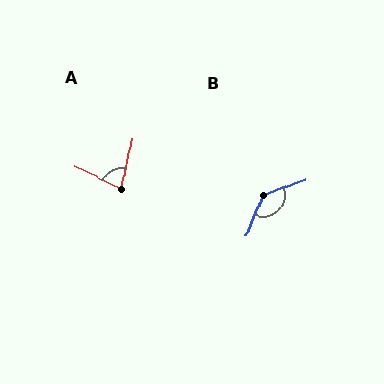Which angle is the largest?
B, at approximately 132 degrees.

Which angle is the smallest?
A, at approximately 76 degrees.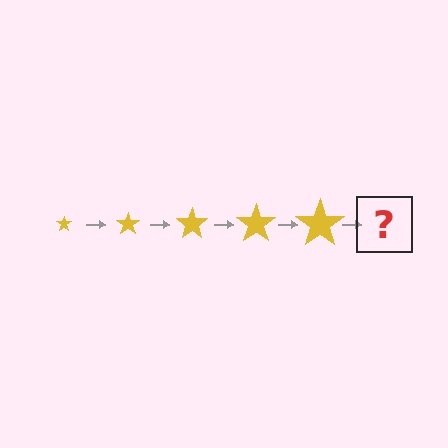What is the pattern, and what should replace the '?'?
The pattern is that the star gets progressively larger each step. The '?' should be a yellow star, larger than the previous one.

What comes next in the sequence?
The next element should be a yellow star, larger than the previous one.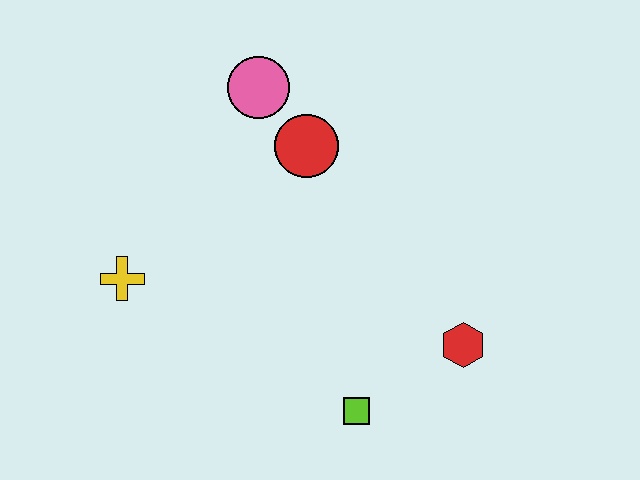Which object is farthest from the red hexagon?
The yellow cross is farthest from the red hexagon.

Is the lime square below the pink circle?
Yes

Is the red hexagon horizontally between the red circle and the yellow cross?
No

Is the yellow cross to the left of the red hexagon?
Yes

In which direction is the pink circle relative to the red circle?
The pink circle is above the red circle.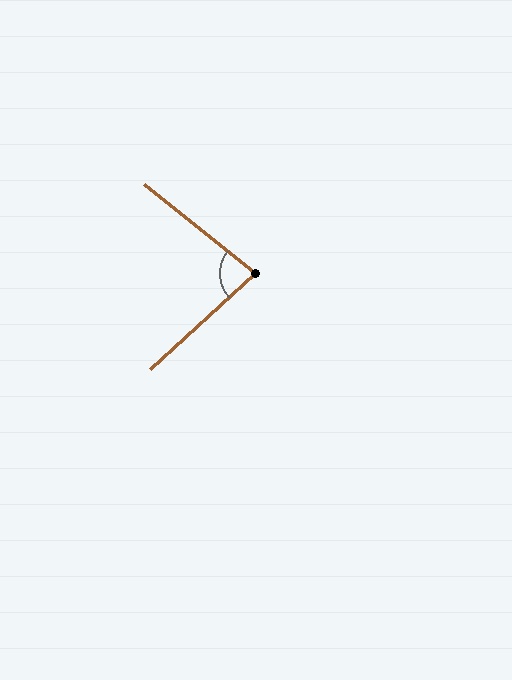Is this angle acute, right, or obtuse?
It is acute.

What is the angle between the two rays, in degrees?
Approximately 81 degrees.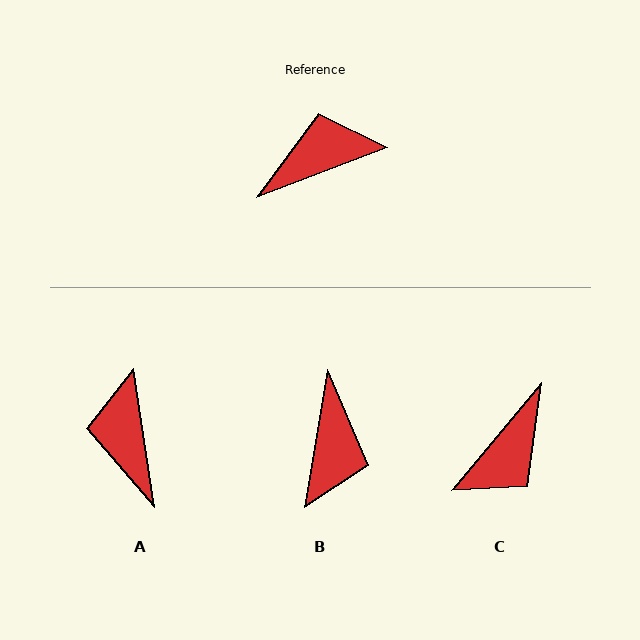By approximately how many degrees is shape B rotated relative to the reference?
Approximately 120 degrees clockwise.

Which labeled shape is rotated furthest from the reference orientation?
C, about 151 degrees away.